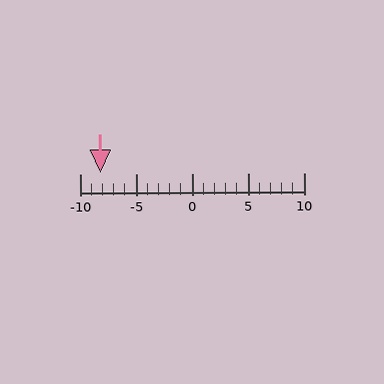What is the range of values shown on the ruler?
The ruler shows values from -10 to 10.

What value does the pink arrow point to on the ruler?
The pink arrow points to approximately -8.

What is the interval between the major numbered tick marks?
The major tick marks are spaced 5 units apart.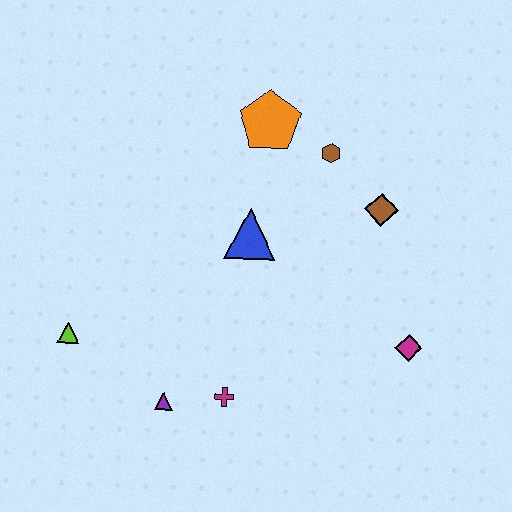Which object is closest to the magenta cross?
The purple triangle is closest to the magenta cross.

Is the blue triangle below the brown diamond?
Yes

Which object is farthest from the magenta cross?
The orange pentagon is farthest from the magenta cross.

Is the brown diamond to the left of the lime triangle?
No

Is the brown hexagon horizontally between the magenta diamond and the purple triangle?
Yes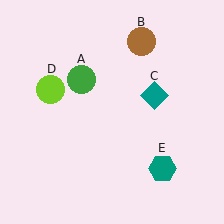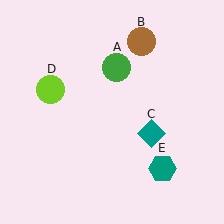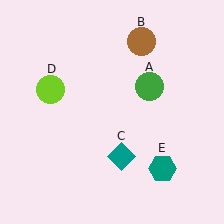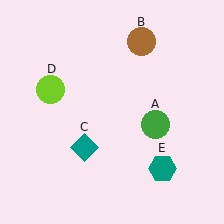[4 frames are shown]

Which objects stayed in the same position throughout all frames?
Brown circle (object B) and lime circle (object D) and teal hexagon (object E) remained stationary.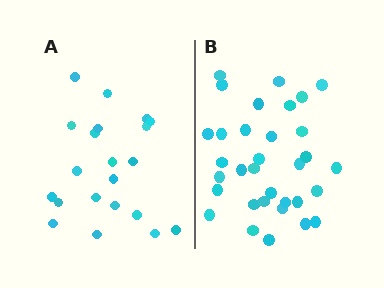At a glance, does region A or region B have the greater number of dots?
Region B (the right region) has more dots.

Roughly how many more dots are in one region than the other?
Region B has roughly 12 or so more dots than region A.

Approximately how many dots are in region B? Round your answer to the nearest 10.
About 30 dots. (The exact count is 33, which rounds to 30.)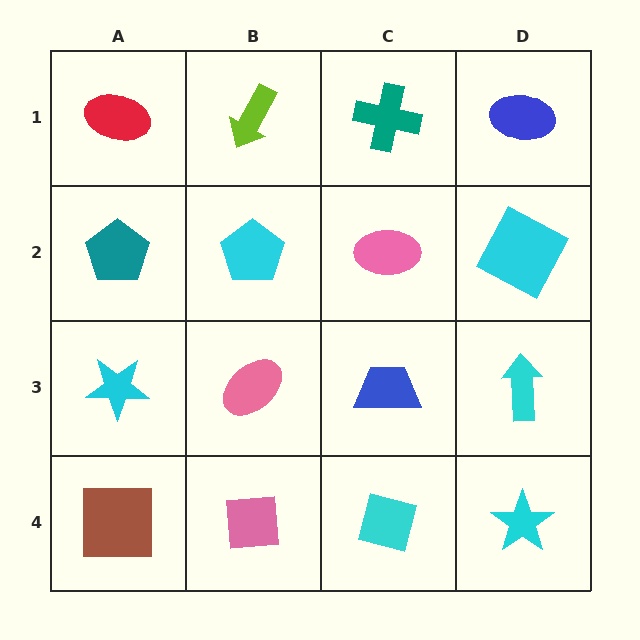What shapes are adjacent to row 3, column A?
A teal pentagon (row 2, column A), a brown square (row 4, column A), a pink ellipse (row 3, column B).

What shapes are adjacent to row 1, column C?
A pink ellipse (row 2, column C), a lime arrow (row 1, column B), a blue ellipse (row 1, column D).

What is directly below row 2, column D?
A cyan arrow.